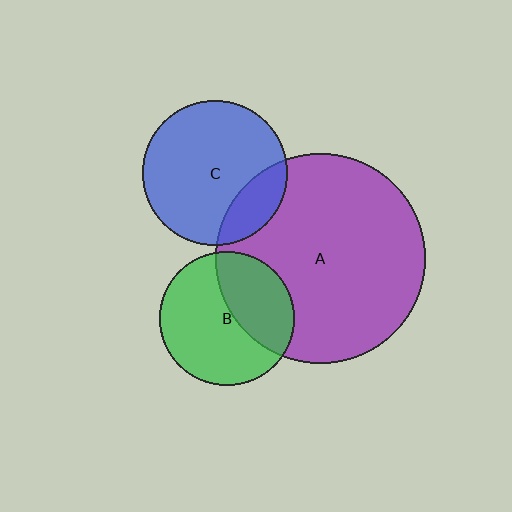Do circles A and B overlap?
Yes.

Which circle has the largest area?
Circle A (purple).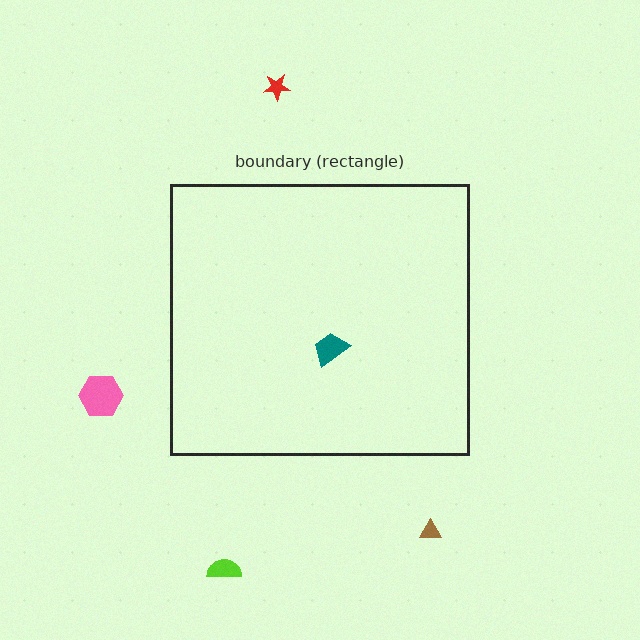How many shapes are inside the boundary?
1 inside, 4 outside.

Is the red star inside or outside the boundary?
Outside.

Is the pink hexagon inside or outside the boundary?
Outside.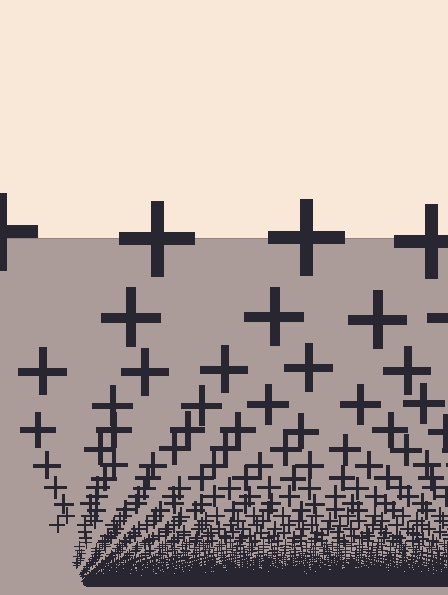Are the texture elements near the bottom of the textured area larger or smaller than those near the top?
Smaller. The gradient is inverted — elements near the bottom are smaller and denser.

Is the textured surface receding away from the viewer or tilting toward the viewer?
The surface appears to tilt toward the viewer. Texture elements get larger and sparser toward the top.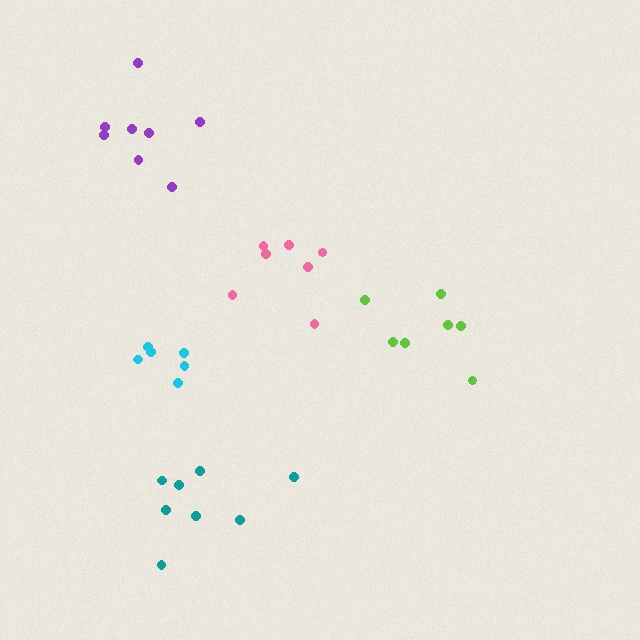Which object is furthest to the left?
The purple cluster is leftmost.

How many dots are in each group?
Group 1: 7 dots, Group 2: 8 dots, Group 3: 8 dots, Group 4: 7 dots, Group 5: 6 dots (36 total).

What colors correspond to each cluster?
The clusters are colored: pink, teal, purple, lime, cyan.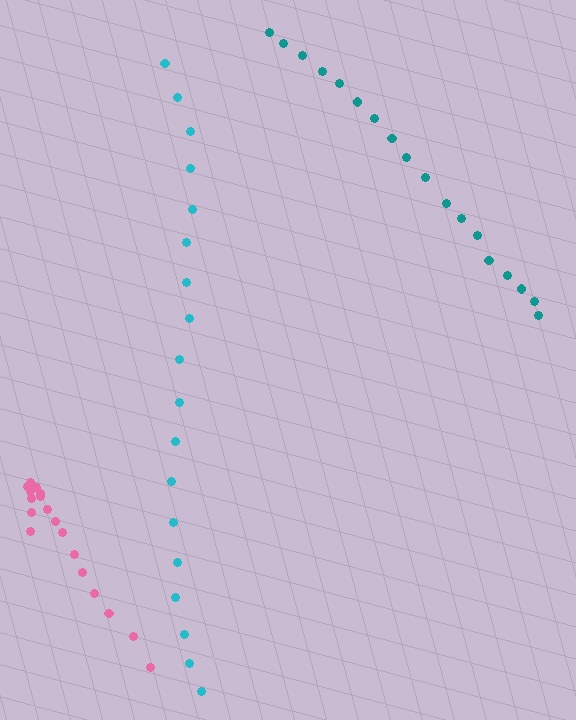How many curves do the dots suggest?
There are 3 distinct paths.